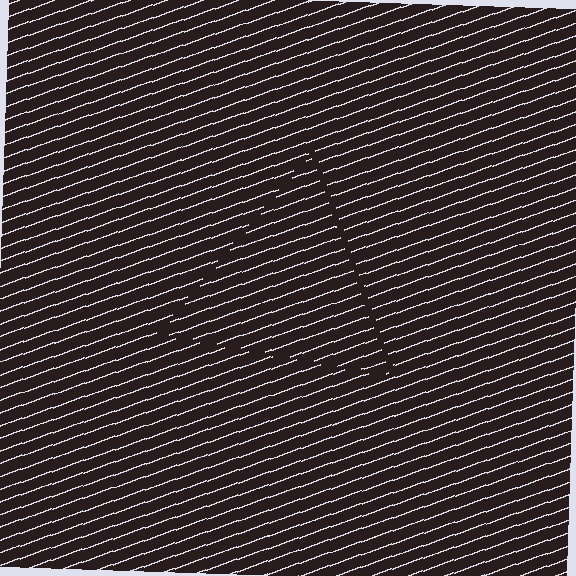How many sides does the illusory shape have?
3 sides — the line-ends trace a triangle.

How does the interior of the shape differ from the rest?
The interior of the shape contains the same grating, shifted by half a period — the contour is defined by the phase discontinuity where line-ends from the inner and outer gratings abut.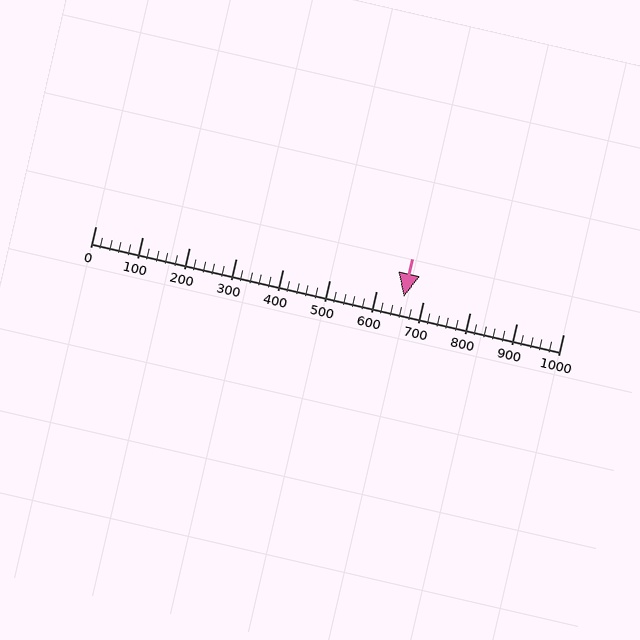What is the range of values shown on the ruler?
The ruler shows values from 0 to 1000.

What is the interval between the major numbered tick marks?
The major tick marks are spaced 100 units apart.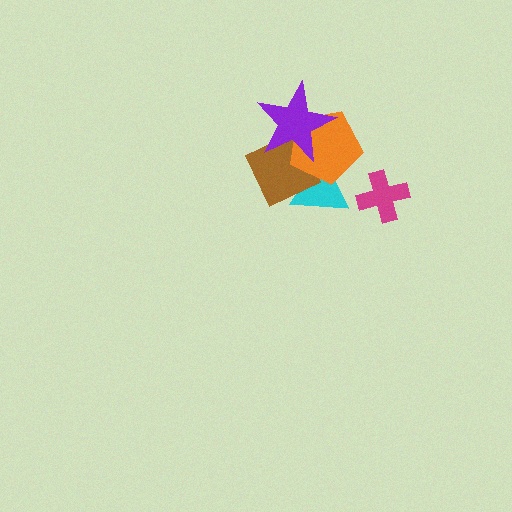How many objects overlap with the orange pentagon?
3 objects overlap with the orange pentagon.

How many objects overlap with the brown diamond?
3 objects overlap with the brown diamond.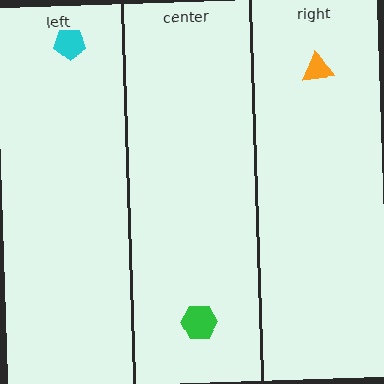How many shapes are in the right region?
1.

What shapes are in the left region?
The cyan pentagon.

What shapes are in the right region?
The orange triangle.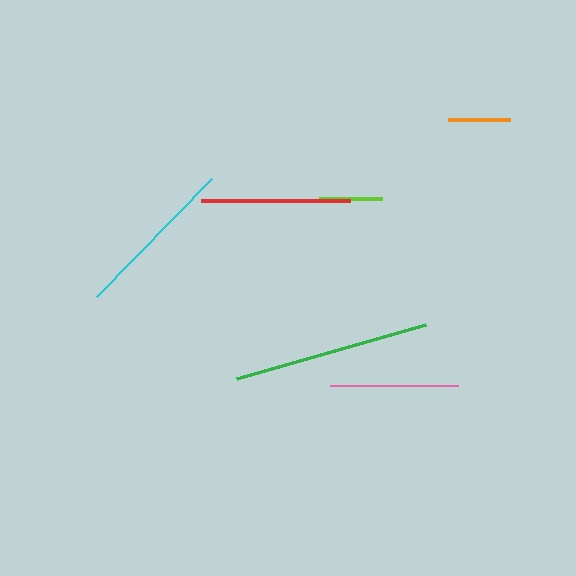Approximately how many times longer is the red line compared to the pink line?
The red line is approximately 1.2 times the length of the pink line.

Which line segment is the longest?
The green line is the longest at approximately 196 pixels.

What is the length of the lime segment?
The lime segment is approximately 63 pixels long.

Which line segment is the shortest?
The orange line is the shortest at approximately 63 pixels.